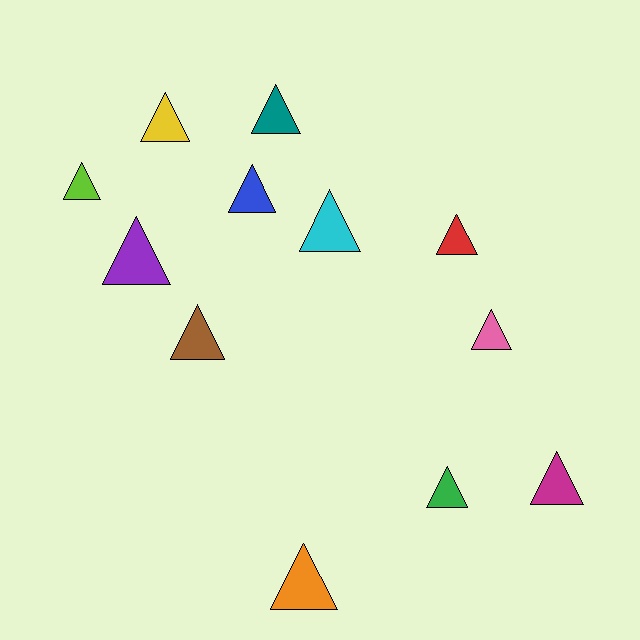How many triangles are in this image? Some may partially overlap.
There are 12 triangles.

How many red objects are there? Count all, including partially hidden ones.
There is 1 red object.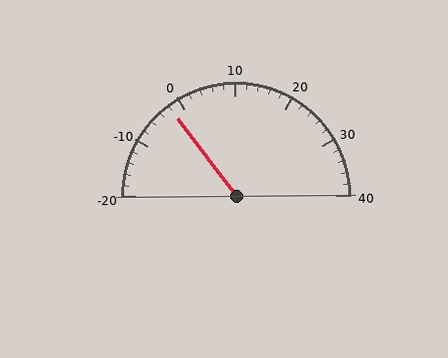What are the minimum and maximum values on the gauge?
The gauge ranges from -20 to 40.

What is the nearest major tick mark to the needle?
The nearest major tick mark is 0.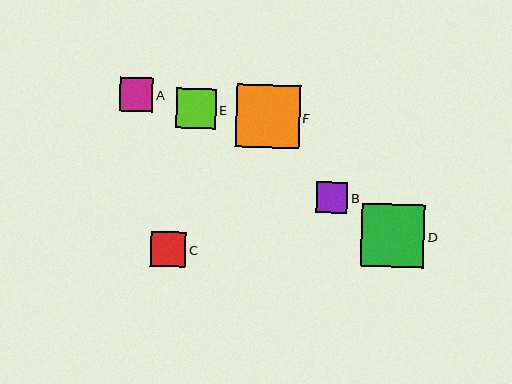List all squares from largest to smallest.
From largest to smallest: F, D, E, C, A, B.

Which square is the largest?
Square F is the largest with a size of approximately 63 pixels.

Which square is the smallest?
Square B is the smallest with a size of approximately 31 pixels.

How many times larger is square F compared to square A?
Square F is approximately 1.9 times the size of square A.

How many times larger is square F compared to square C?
Square F is approximately 1.8 times the size of square C.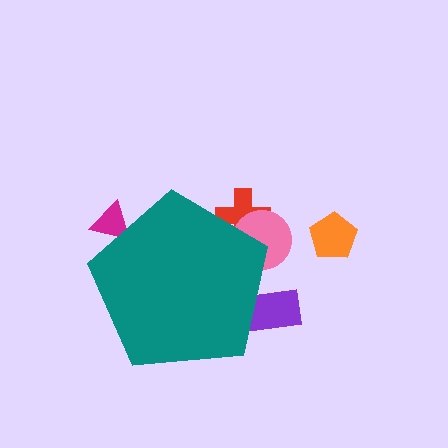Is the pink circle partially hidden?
Yes, the pink circle is partially hidden behind the teal pentagon.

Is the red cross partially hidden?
Yes, the red cross is partially hidden behind the teal pentagon.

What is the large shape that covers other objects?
A teal pentagon.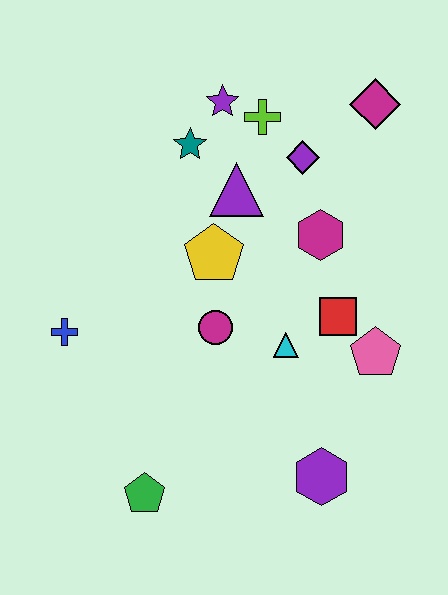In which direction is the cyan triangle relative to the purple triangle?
The cyan triangle is below the purple triangle.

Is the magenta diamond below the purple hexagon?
No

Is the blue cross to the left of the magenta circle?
Yes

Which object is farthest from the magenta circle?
The magenta diamond is farthest from the magenta circle.